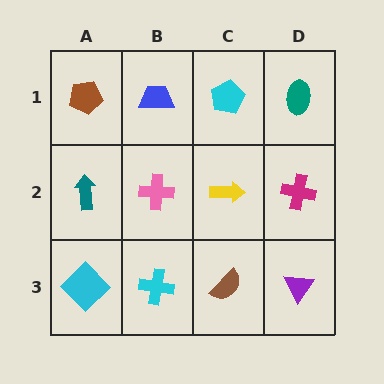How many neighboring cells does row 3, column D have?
2.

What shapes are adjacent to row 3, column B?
A pink cross (row 2, column B), a cyan diamond (row 3, column A), a brown semicircle (row 3, column C).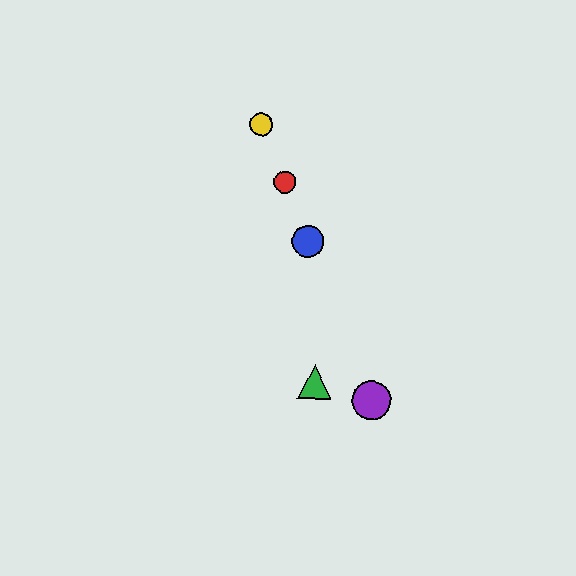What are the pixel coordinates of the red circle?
The red circle is at (284, 182).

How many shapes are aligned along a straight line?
4 shapes (the red circle, the blue circle, the yellow circle, the purple circle) are aligned along a straight line.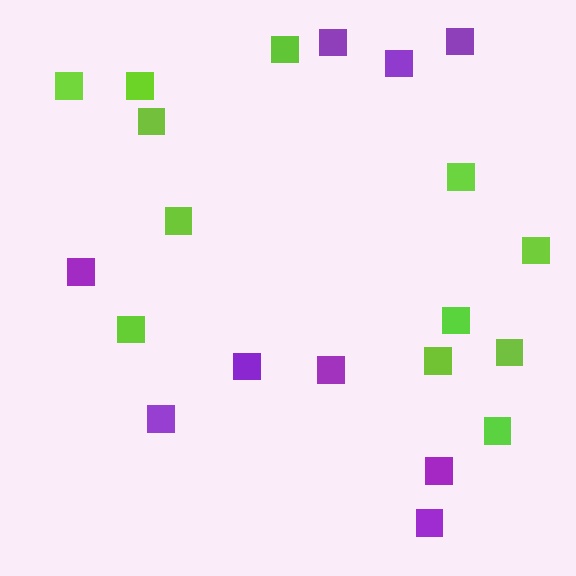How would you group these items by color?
There are 2 groups: one group of purple squares (9) and one group of lime squares (12).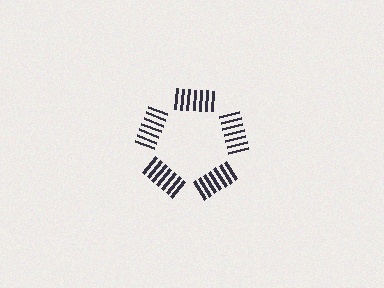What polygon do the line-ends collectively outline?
An illusory pentagon — the line segments terminate on its edges but no continuous stroke is drawn.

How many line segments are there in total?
35 — 7 along each of the 5 edges.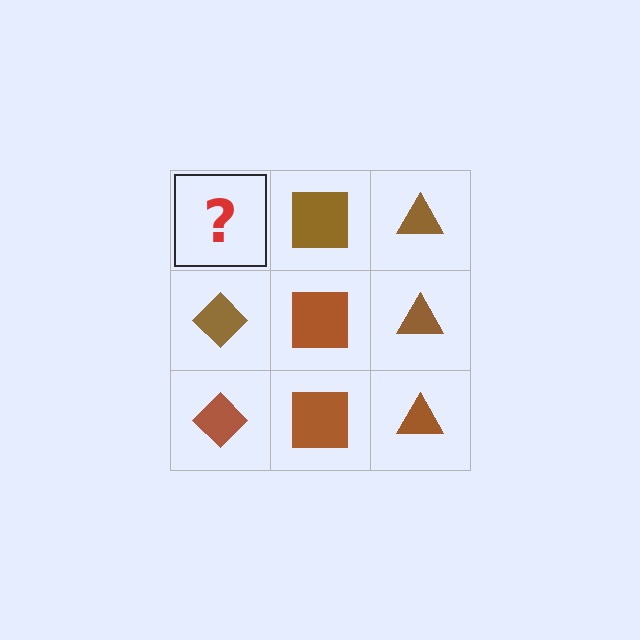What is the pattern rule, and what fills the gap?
The rule is that each column has a consistent shape. The gap should be filled with a brown diamond.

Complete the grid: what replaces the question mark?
The question mark should be replaced with a brown diamond.